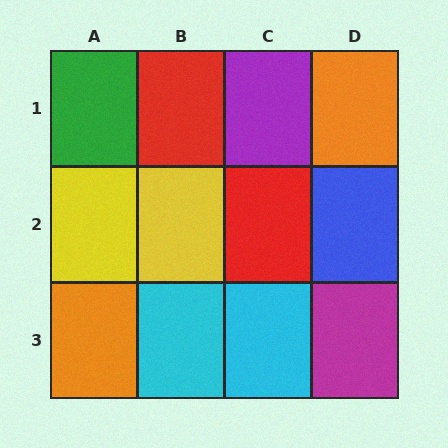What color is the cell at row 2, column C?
Red.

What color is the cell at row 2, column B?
Yellow.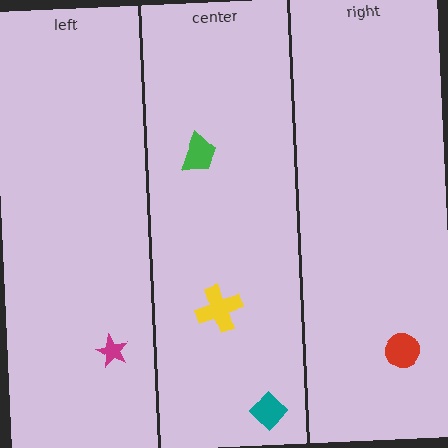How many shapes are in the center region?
3.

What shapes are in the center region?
The teal diamond, the green trapezoid, the yellow cross.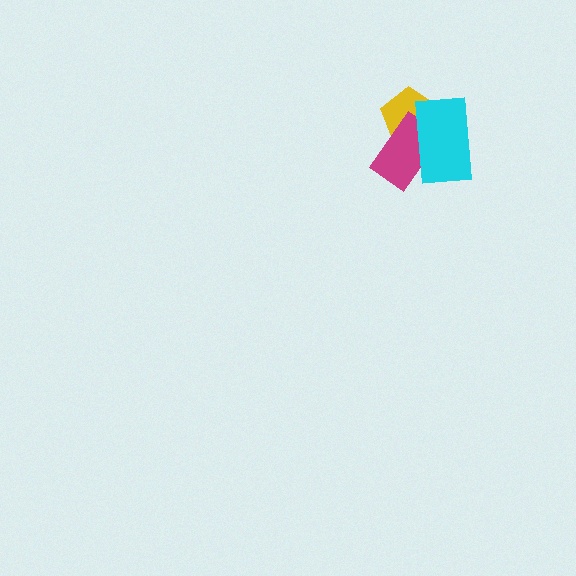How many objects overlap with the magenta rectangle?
2 objects overlap with the magenta rectangle.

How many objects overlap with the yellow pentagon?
2 objects overlap with the yellow pentagon.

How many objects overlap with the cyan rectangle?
2 objects overlap with the cyan rectangle.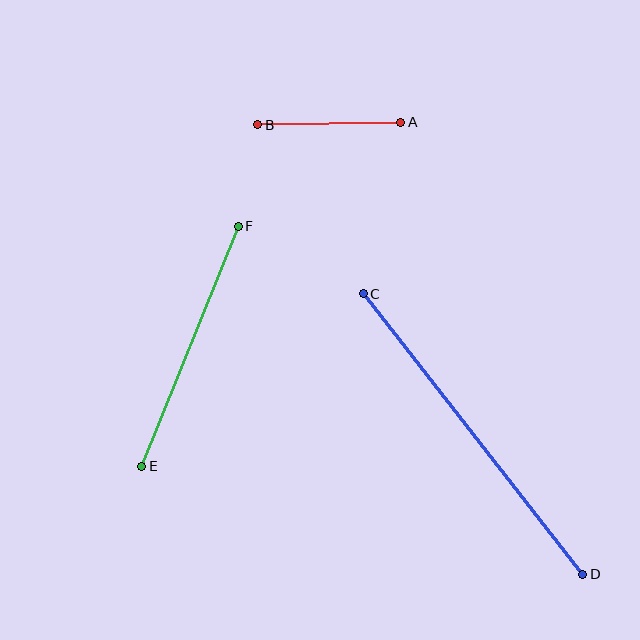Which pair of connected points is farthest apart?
Points C and D are farthest apart.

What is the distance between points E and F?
The distance is approximately 258 pixels.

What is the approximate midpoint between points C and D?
The midpoint is at approximately (473, 434) pixels.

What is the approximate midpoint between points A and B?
The midpoint is at approximately (329, 123) pixels.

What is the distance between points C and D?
The distance is approximately 356 pixels.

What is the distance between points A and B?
The distance is approximately 143 pixels.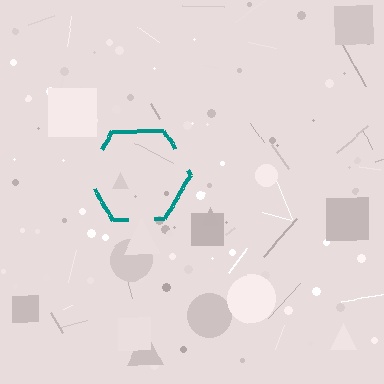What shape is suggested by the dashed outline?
The dashed outline suggests a hexagon.